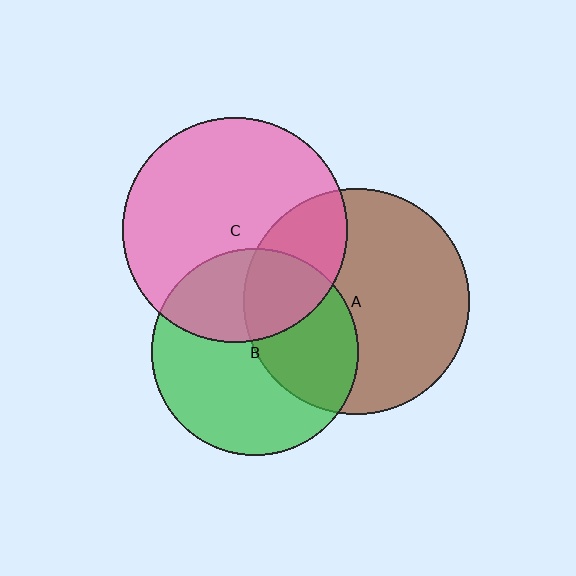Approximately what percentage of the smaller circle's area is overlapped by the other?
Approximately 40%.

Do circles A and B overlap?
Yes.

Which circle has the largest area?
Circle A (brown).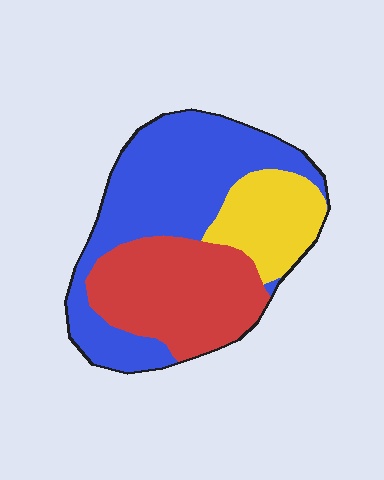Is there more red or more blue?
Blue.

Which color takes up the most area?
Blue, at roughly 50%.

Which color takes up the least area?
Yellow, at roughly 20%.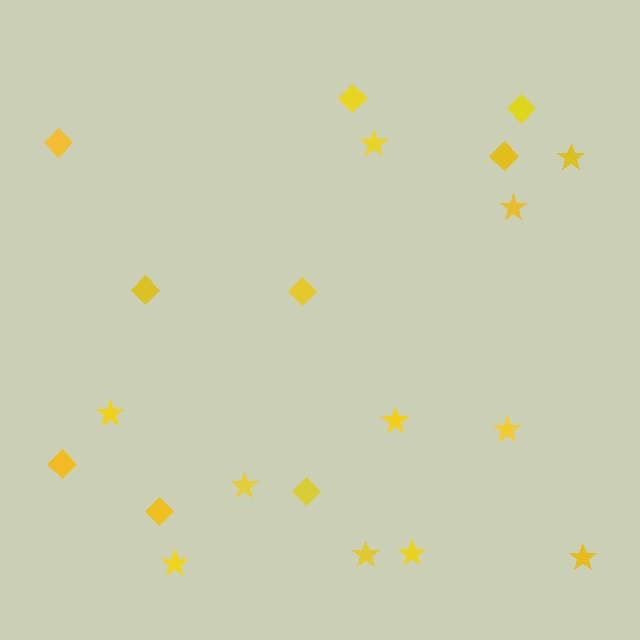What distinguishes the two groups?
There are 2 groups: one group of diamonds (9) and one group of stars (11).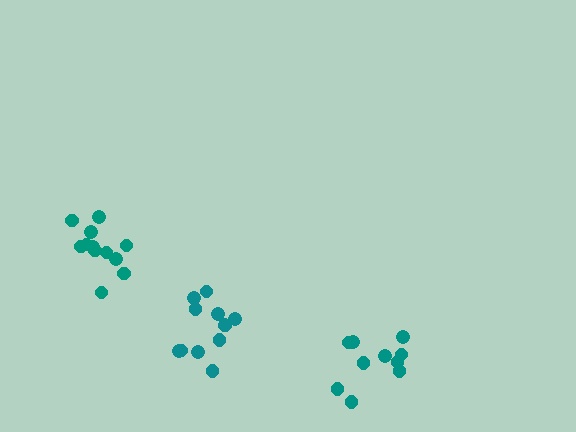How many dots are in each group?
Group 1: 12 dots, Group 2: 12 dots, Group 3: 10 dots (34 total).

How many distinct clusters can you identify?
There are 3 distinct clusters.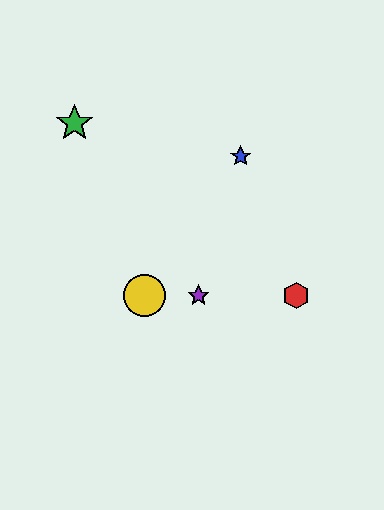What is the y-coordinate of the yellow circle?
The yellow circle is at y≈296.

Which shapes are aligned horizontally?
The red hexagon, the yellow circle, the purple star are aligned horizontally.